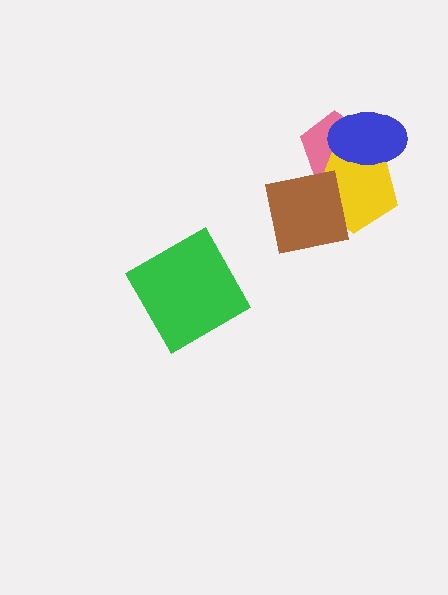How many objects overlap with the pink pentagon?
3 objects overlap with the pink pentagon.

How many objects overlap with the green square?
0 objects overlap with the green square.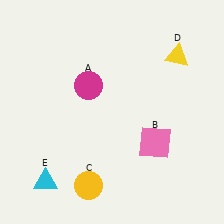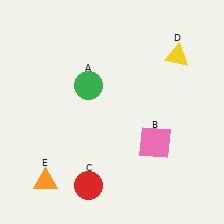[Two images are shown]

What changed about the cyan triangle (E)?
In Image 1, E is cyan. In Image 2, it changed to orange.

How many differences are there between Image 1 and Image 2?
There are 3 differences between the two images.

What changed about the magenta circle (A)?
In Image 1, A is magenta. In Image 2, it changed to green.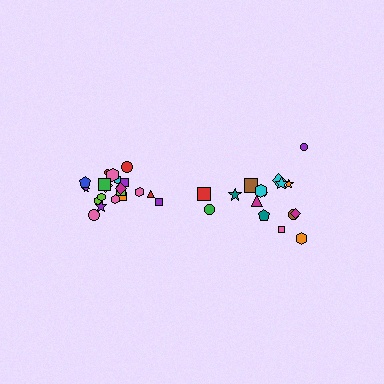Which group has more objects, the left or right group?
The left group.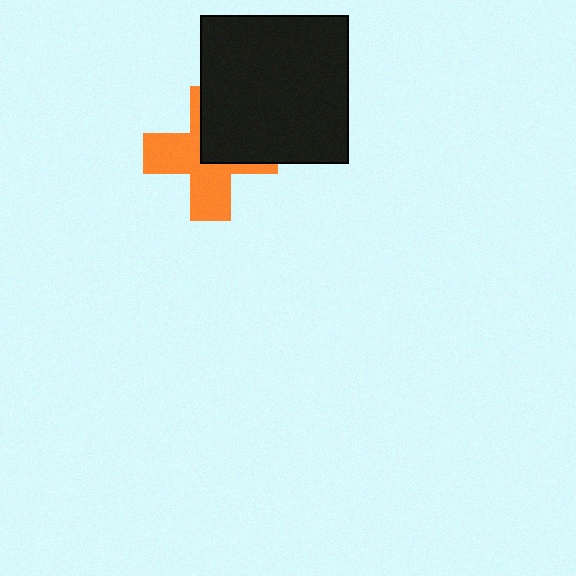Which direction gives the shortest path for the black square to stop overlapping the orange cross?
Moving toward the upper-right gives the shortest separation.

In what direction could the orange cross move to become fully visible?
The orange cross could move toward the lower-left. That would shift it out from behind the black square entirely.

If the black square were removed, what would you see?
You would see the complete orange cross.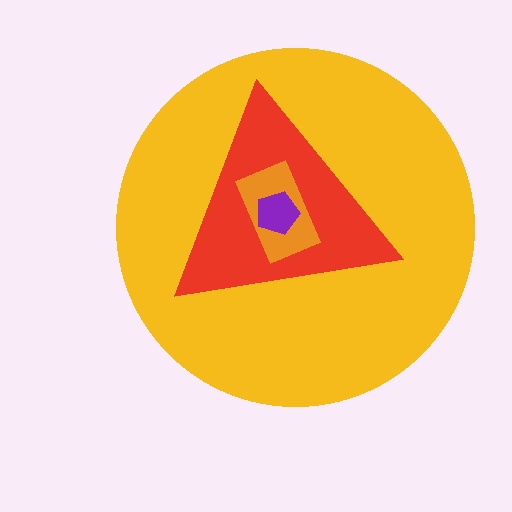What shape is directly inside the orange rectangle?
The purple pentagon.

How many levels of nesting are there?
4.